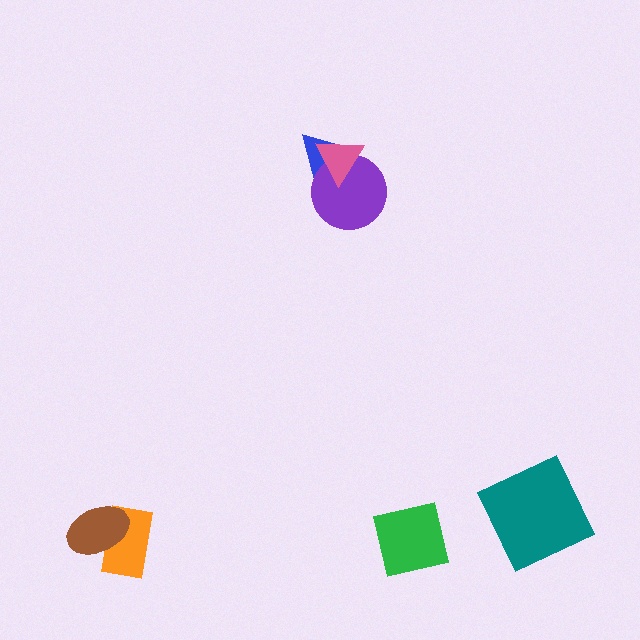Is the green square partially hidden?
No, no other shape covers it.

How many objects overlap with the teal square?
0 objects overlap with the teal square.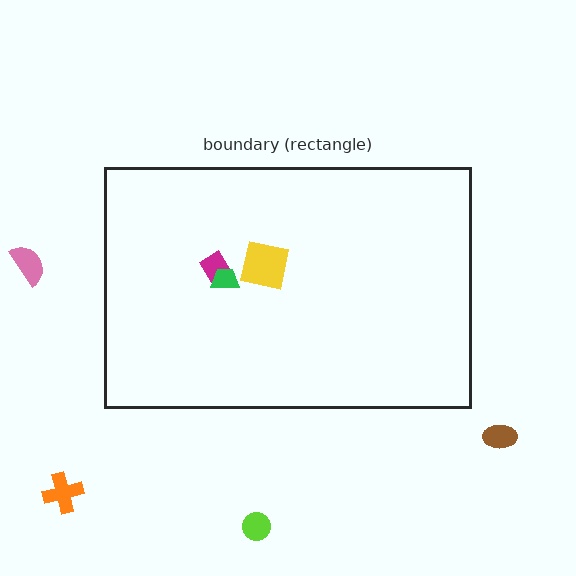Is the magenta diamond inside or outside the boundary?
Inside.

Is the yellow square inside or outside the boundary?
Inside.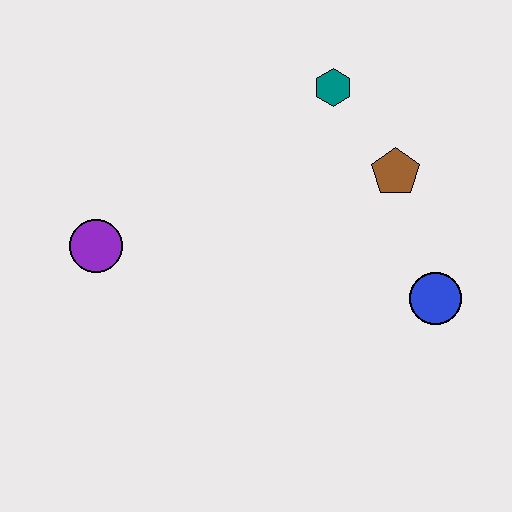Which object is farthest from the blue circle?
The purple circle is farthest from the blue circle.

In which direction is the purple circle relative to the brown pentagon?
The purple circle is to the left of the brown pentagon.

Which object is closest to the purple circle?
The teal hexagon is closest to the purple circle.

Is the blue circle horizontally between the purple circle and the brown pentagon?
No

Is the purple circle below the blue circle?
No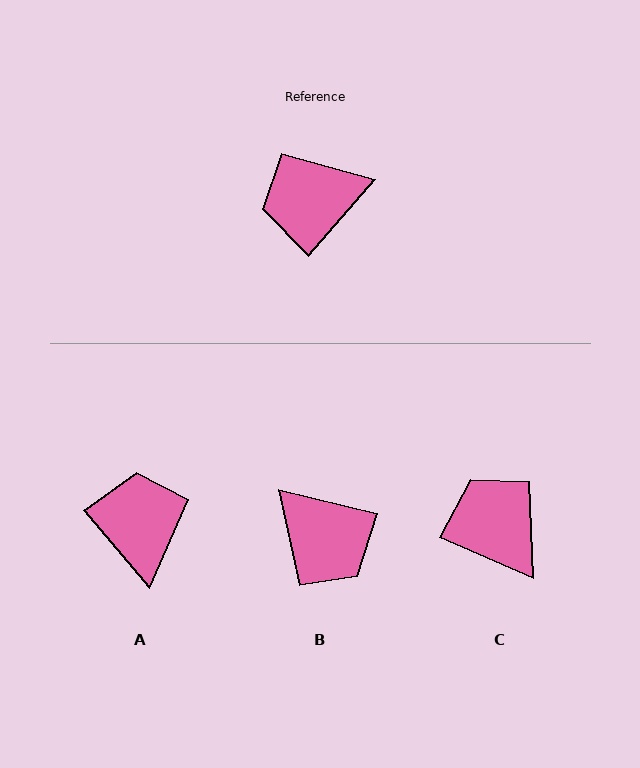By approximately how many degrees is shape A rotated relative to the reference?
Approximately 99 degrees clockwise.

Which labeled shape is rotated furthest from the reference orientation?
B, about 118 degrees away.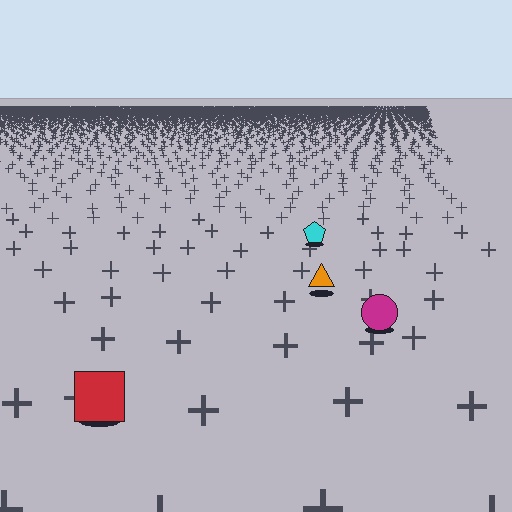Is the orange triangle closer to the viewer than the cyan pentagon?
Yes. The orange triangle is closer — you can tell from the texture gradient: the ground texture is coarser near it.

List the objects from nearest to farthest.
From nearest to farthest: the red square, the magenta circle, the orange triangle, the cyan pentagon.